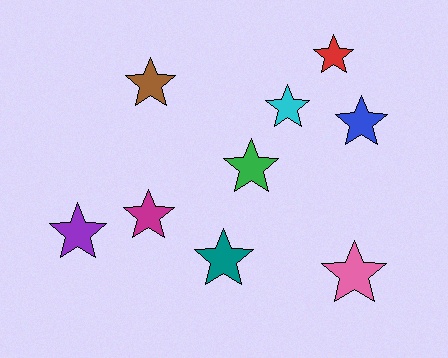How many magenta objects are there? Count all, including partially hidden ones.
There is 1 magenta object.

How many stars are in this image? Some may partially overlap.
There are 9 stars.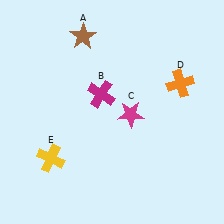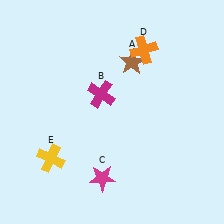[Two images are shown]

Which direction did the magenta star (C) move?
The magenta star (C) moved down.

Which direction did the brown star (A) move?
The brown star (A) moved right.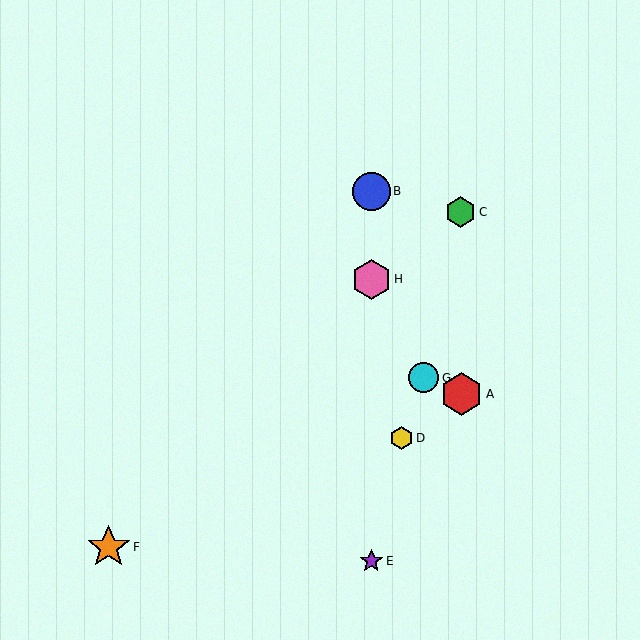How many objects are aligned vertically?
3 objects (B, E, H) are aligned vertically.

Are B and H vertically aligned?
Yes, both are at x≈371.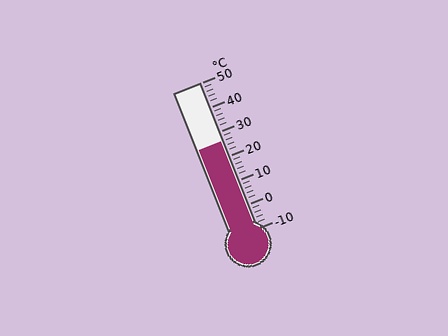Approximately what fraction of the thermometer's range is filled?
The thermometer is filled to approximately 60% of its range.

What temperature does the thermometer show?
The thermometer shows approximately 26°C.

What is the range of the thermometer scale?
The thermometer scale ranges from -10°C to 50°C.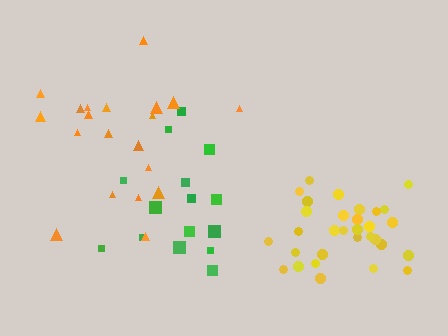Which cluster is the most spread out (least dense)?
Orange.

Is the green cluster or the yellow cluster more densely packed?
Yellow.